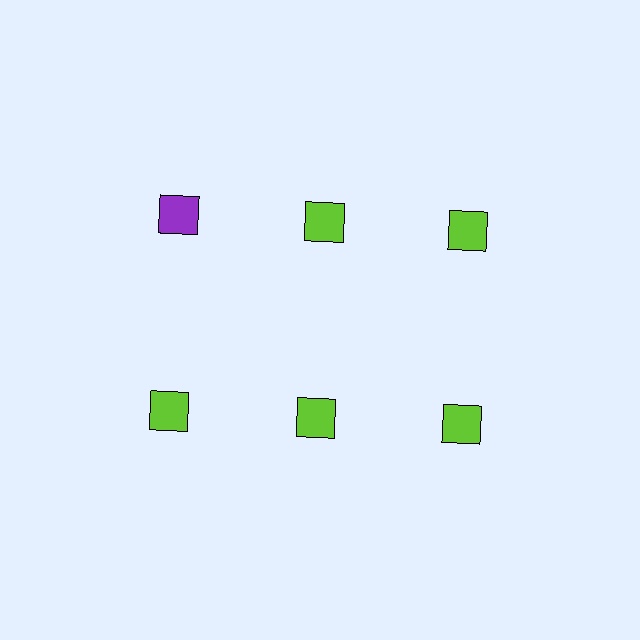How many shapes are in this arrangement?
There are 6 shapes arranged in a grid pattern.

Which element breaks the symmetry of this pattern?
The purple square in the top row, leftmost column breaks the symmetry. All other shapes are lime squares.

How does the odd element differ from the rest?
It has a different color: purple instead of lime.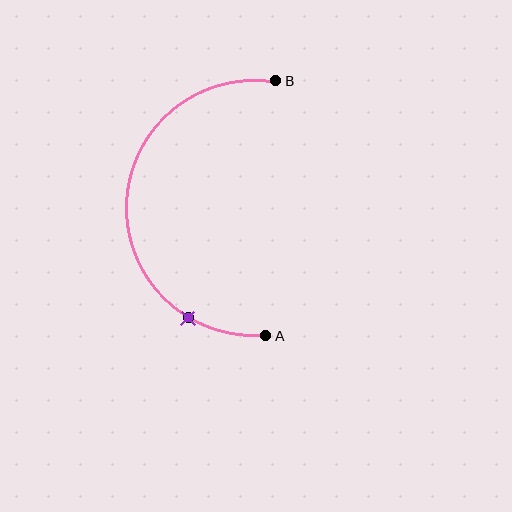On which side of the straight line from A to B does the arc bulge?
The arc bulges to the left of the straight line connecting A and B.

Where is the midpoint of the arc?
The arc midpoint is the point on the curve farthest from the straight line joining A and B. It sits to the left of that line.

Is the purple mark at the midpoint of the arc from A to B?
No. The purple mark lies on the arc but is closer to endpoint A. The arc midpoint would be at the point on the curve equidistant along the arc from both A and B.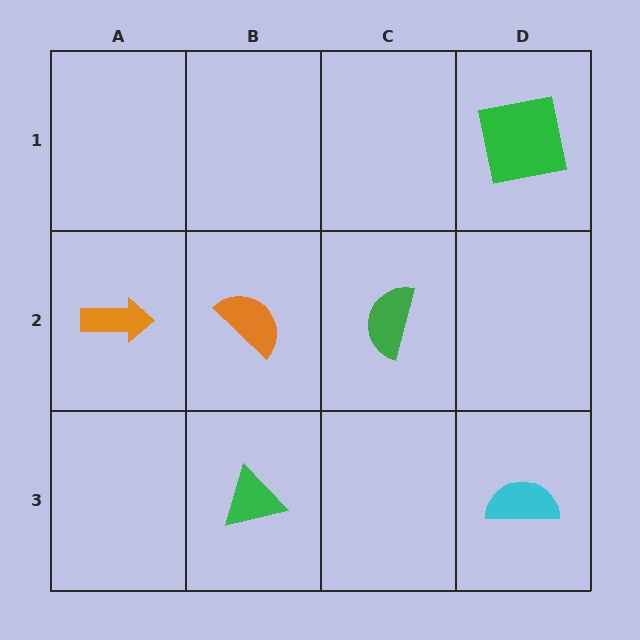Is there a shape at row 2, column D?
No, that cell is empty.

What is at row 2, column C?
A green semicircle.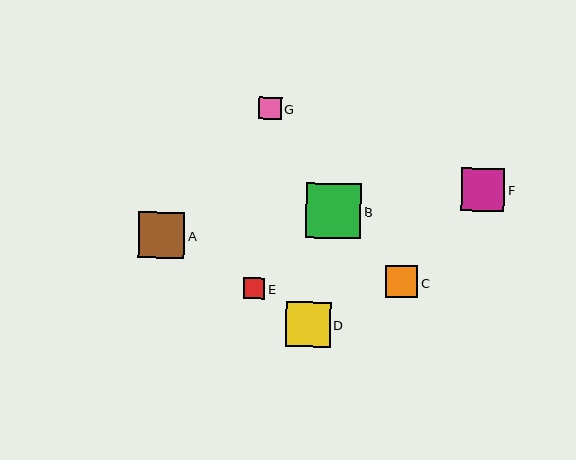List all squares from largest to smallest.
From largest to smallest: B, A, D, F, C, G, E.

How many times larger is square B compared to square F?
Square B is approximately 1.3 times the size of square F.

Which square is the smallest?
Square E is the smallest with a size of approximately 21 pixels.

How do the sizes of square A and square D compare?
Square A and square D are approximately the same size.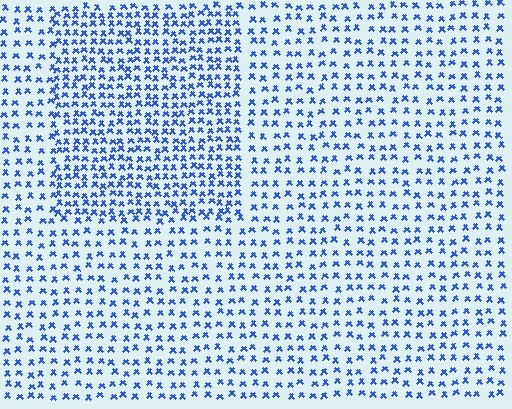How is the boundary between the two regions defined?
The boundary is defined by a change in element density (approximately 1.7x ratio). All elements are the same color, size, and shape.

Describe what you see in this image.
The image contains small blue elements arranged at two different densities. A rectangle-shaped region is visible where the elements are more densely packed than the surrounding area.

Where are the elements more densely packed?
The elements are more densely packed inside the rectangle boundary.